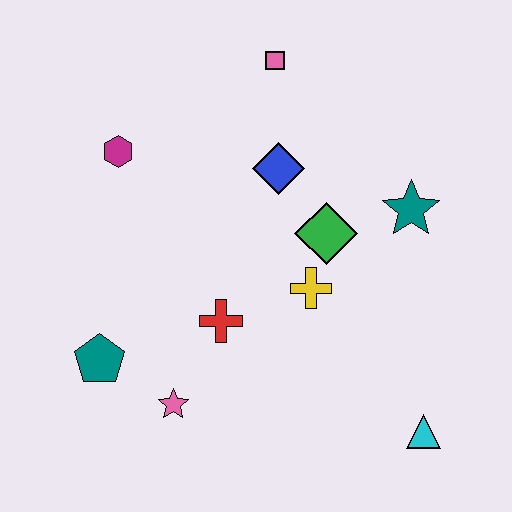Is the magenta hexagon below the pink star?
No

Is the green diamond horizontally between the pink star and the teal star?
Yes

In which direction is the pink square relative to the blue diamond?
The pink square is above the blue diamond.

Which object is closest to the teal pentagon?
The pink star is closest to the teal pentagon.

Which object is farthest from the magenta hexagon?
The cyan triangle is farthest from the magenta hexagon.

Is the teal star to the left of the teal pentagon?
No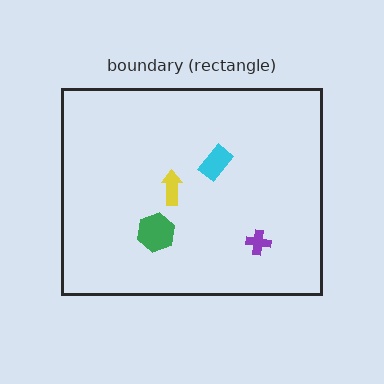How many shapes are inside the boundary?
4 inside, 0 outside.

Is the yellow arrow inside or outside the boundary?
Inside.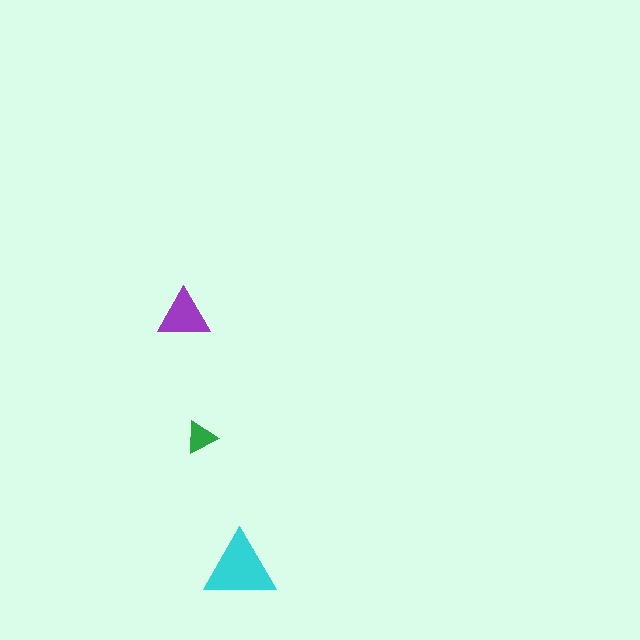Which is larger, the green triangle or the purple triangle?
The purple one.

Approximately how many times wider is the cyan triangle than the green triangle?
About 2 times wider.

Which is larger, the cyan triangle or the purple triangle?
The cyan one.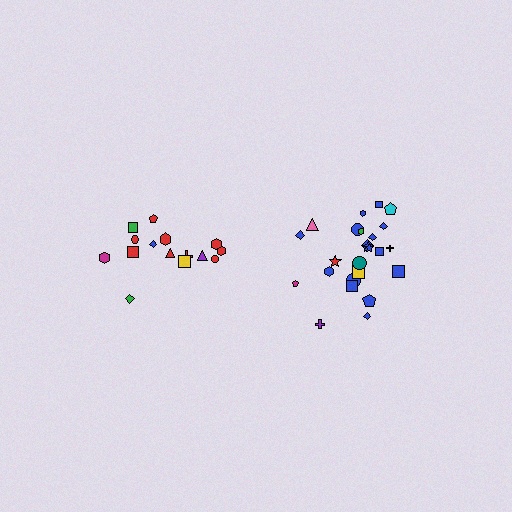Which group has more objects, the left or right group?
The right group.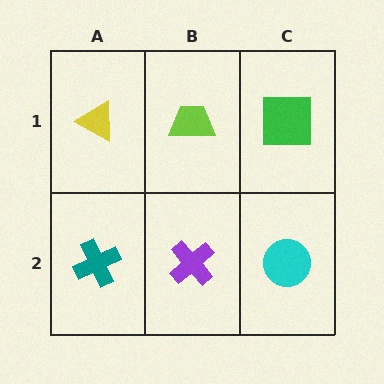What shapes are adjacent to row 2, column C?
A green square (row 1, column C), a purple cross (row 2, column B).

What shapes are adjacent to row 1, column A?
A teal cross (row 2, column A), a lime trapezoid (row 1, column B).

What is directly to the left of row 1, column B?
A yellow triangle.